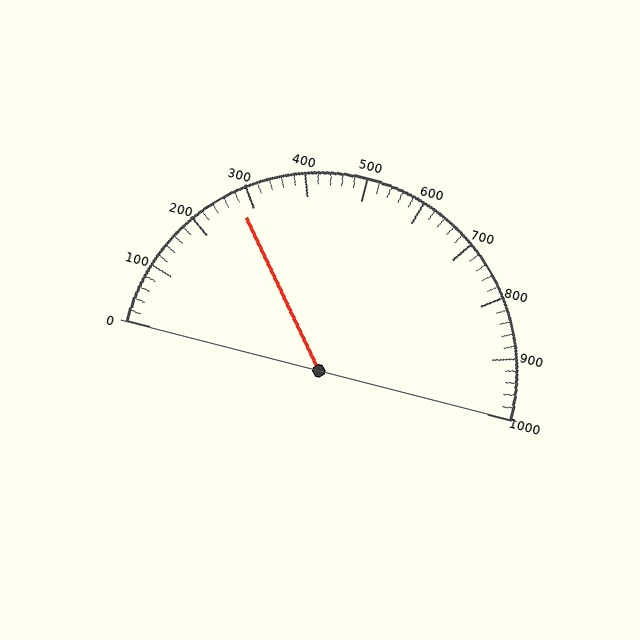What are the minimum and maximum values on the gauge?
The gauge ranges from 0 to 1000.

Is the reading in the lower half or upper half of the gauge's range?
The reading is in the lower half of the range (0 to 1000).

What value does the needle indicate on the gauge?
The needle indicates approximately 280.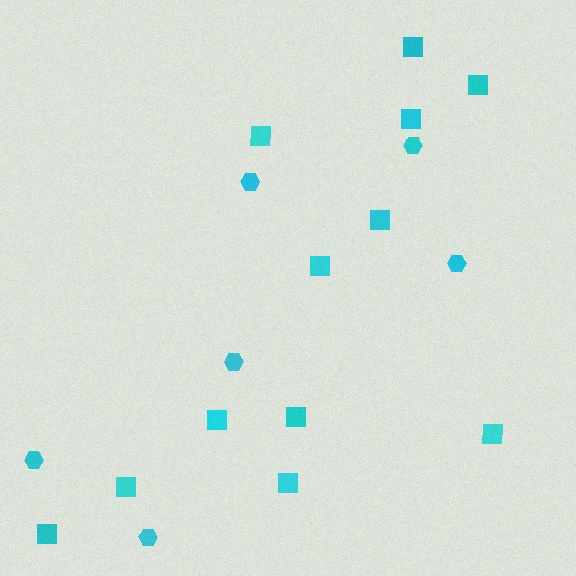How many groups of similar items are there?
There are 2 groups: one group of hexagons (6) and one group of squares (12).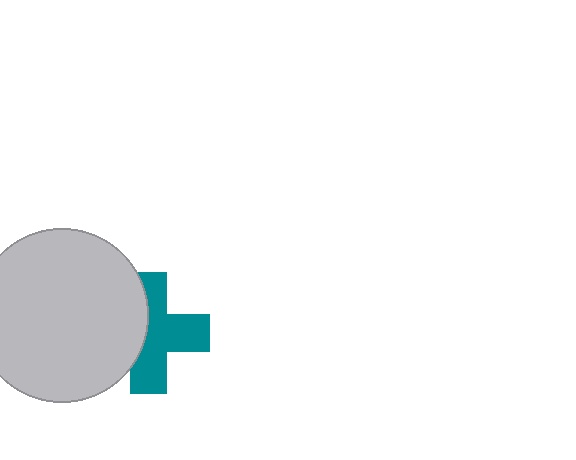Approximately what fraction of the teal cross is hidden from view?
Roughly 39% of the teal cross is hidden behind the light gray circle.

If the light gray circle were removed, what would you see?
You would see the complete teal cross.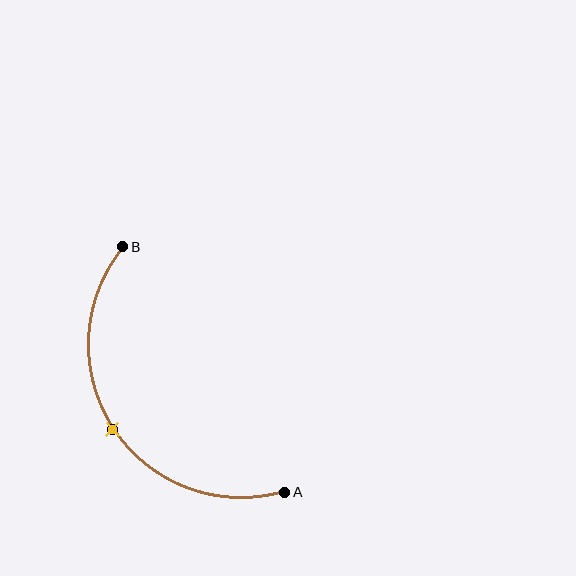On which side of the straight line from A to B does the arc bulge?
The arc bulges to the left of the straight line connecting A and B.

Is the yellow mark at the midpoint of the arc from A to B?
Yes. The yellow mark lies on the arc at equal arc-length from both A and B — it is the arc midpoint.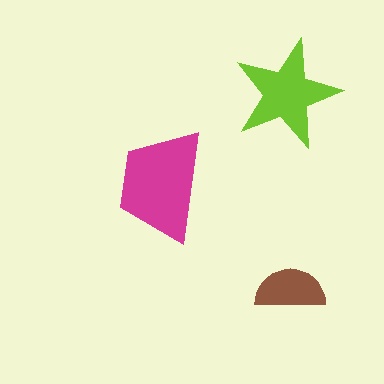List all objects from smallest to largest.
The brown semicircle, the lime star, the magenta trapezoid.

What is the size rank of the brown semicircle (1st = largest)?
3rd.